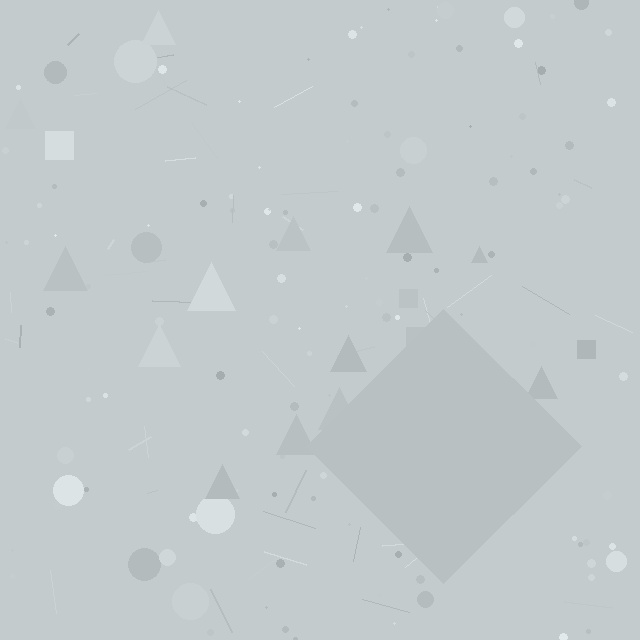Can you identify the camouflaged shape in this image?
The camouflaged shape is a diamond.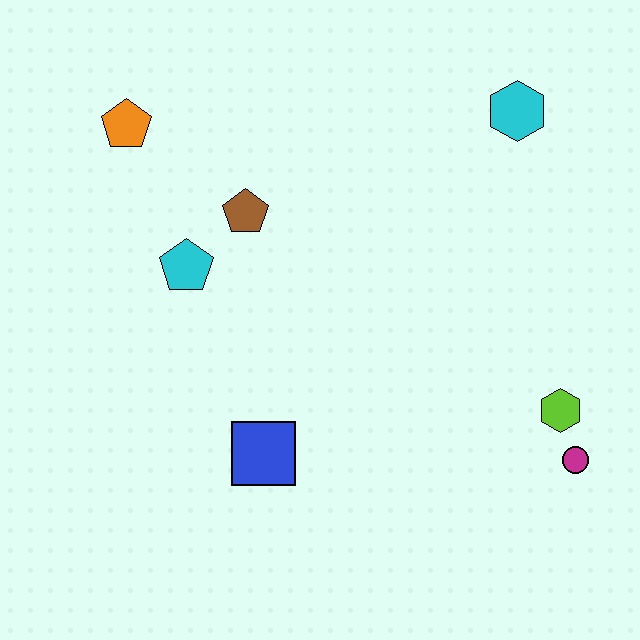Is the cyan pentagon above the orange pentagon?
No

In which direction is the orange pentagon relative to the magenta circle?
The orange pentagon is to the left of the magenta circle.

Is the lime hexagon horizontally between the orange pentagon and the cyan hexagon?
No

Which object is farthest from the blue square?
The cyan hexagon is farthest from the blue square.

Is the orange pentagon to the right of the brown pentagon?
No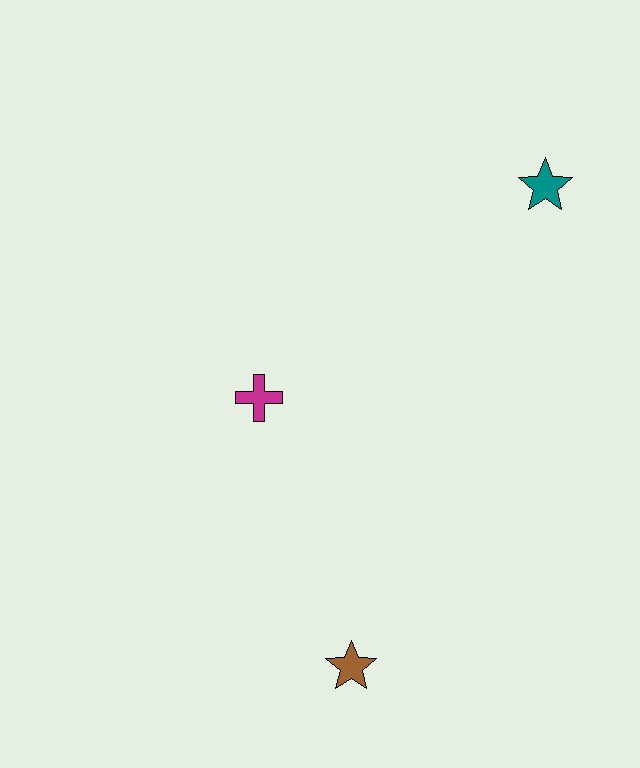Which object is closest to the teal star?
The magenta cross is closest to the teal star.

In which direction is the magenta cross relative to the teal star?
The magenta cross is to the left of the teal star.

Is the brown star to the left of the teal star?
Yes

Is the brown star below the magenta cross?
Yes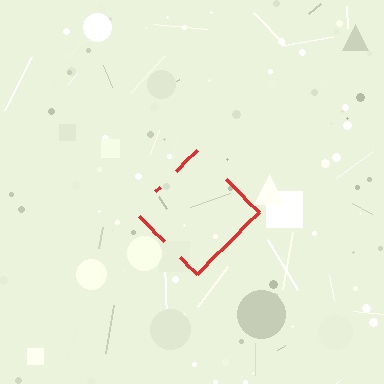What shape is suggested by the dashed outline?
The dashed outline suggests a diamond.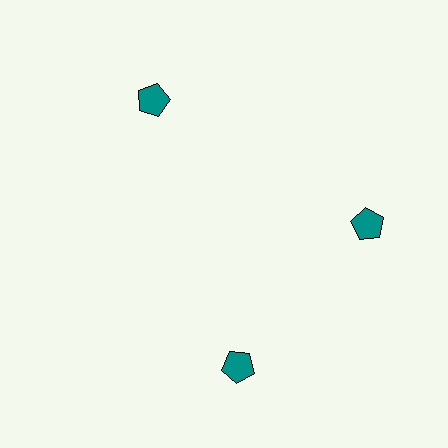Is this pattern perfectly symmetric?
No. The 3 teal pentagons are arranged in a ring, but one element near the 7 o'clock position is rotated out of alignment along the ring, breaking the 3-fold rotational symmetry.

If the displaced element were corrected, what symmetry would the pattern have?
It would have 3-fold rotational symmetry — the pattern would map onto itself every 120 degrees.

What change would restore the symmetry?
The symmetry would be restored by rotating it back into even spacing with its neighbors so that all 3 pentagons sit at equal angles and equal distance from the center.